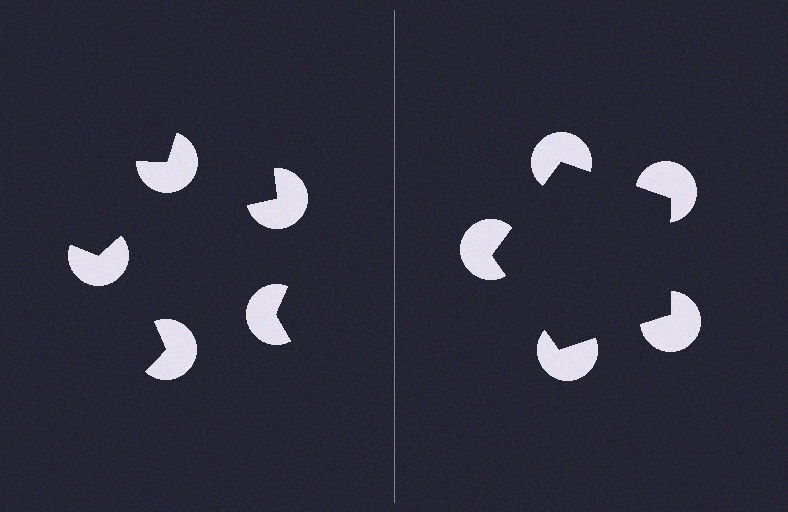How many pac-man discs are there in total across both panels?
10 — 5 on each side.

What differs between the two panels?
The pac-man discs are positioned identically on both sides; only the wedge orientations differ. On the right they align to a pentagon; on the left they are misaligned.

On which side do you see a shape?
An illusory pentagon appears on the right side. On the left side the wedge cuts are rotated, so no coherent shape forms.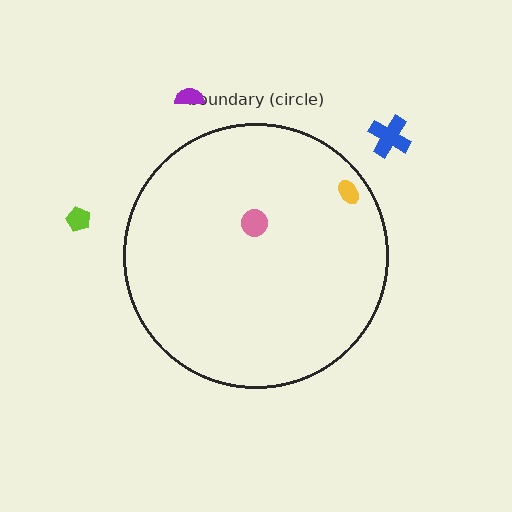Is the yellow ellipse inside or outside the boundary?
Inside.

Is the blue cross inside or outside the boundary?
Outside.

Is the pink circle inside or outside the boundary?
Inside.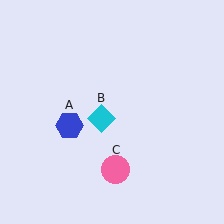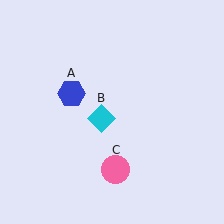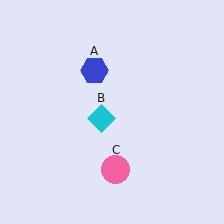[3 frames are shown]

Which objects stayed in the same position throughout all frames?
Cyan diamond (object B) and pink circle (object C) remained stationary.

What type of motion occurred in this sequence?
The blue hexagon (object A) rotated clockwise around the center of the scene.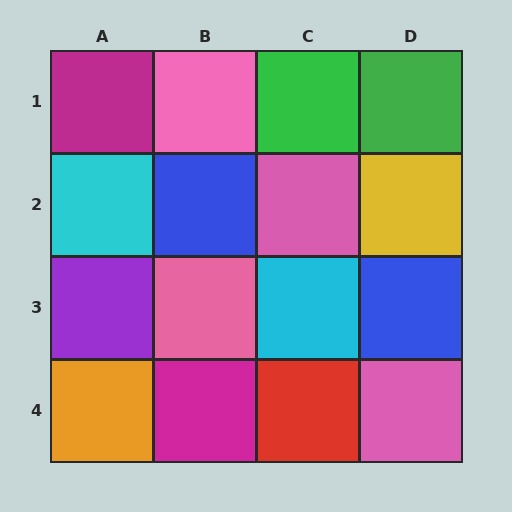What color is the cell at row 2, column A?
Cyan.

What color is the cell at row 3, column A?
Purple.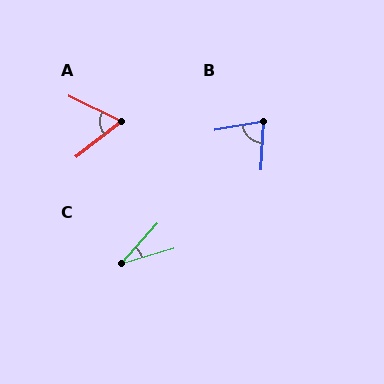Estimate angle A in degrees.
Approximately 64 degrees.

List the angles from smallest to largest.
C (32°), A (64°), B (77°).